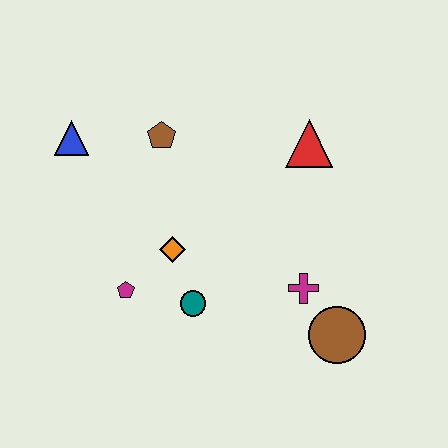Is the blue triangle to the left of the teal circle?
Yes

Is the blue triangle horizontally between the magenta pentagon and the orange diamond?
No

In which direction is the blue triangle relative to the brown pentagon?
The blue triangle is to the left of the brown pentagon.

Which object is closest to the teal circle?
The orange diamond is closest to the teal circle.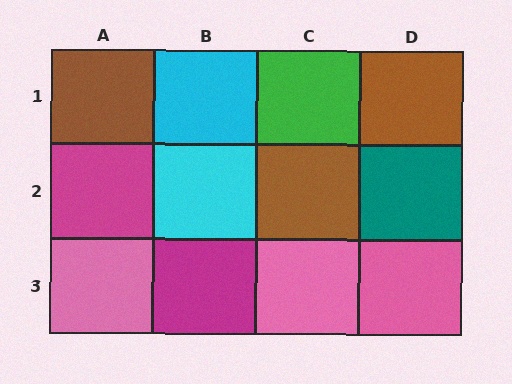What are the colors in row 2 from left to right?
Magenta, cyan, brown, teal.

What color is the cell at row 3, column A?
Pink.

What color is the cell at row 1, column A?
Brown.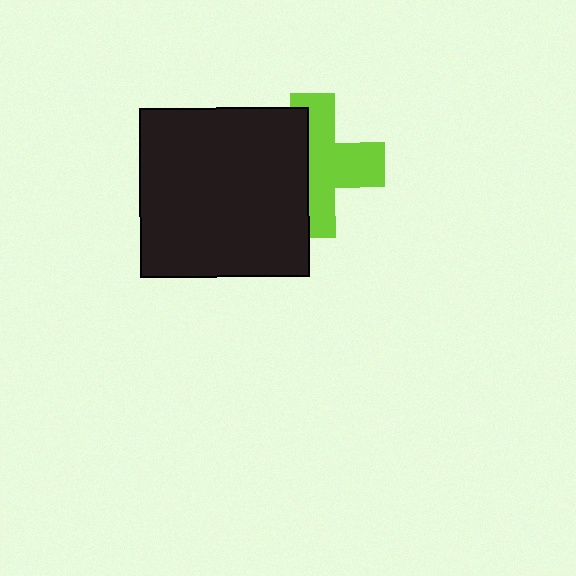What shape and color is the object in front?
The object in front is a black square.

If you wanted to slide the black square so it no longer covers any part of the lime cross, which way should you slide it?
Slide it left — that is the most direct way to separate the two shapes.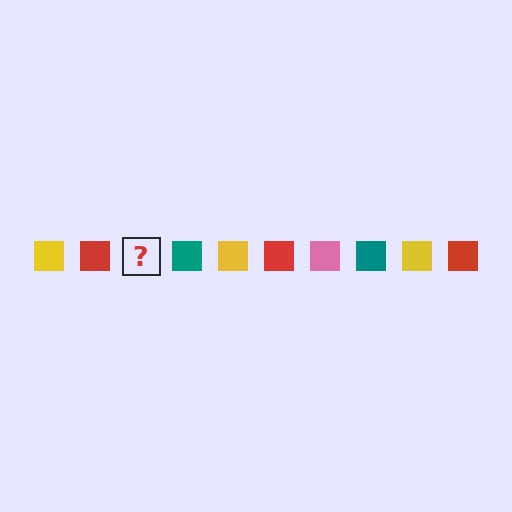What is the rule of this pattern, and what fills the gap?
The rule is that the pattern cycles through yellow, red, pink, teal squares. The gap should be filled with a pink square.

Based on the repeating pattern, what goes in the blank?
The blank should be a pink square.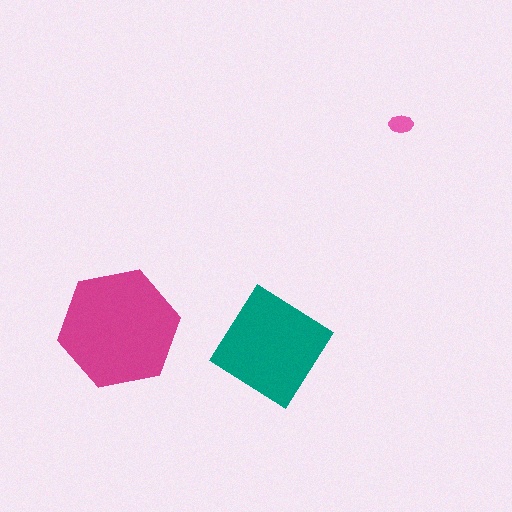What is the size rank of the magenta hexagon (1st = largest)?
1st.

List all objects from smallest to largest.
The pink ellipse, the teal diamond, the magenta hexagon.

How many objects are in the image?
There are 3 objects in the image.